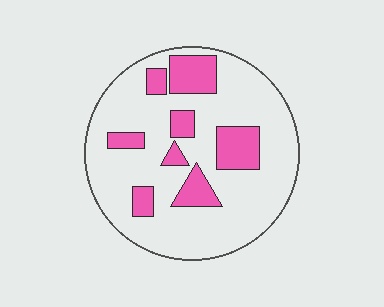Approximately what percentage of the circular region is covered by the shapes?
Approximately 20%.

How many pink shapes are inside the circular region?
8.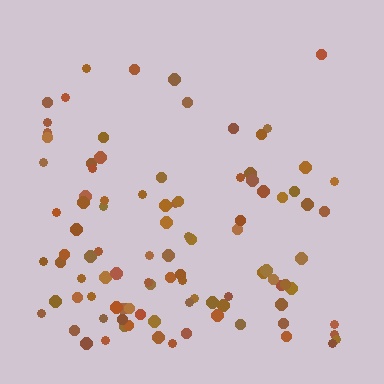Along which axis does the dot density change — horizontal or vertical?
Vertical.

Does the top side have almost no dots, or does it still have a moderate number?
Still a moderate number, just noticeably fewer than the bottom.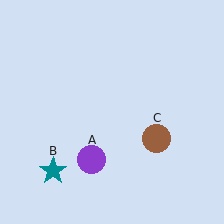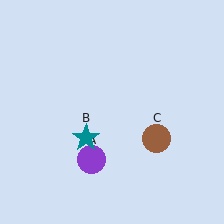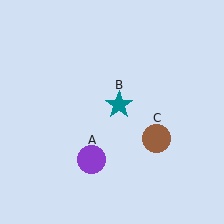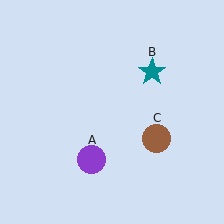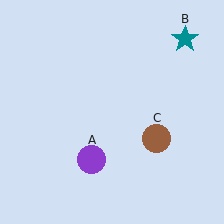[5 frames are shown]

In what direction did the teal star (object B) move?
The teal star (object B) moved up and to the right.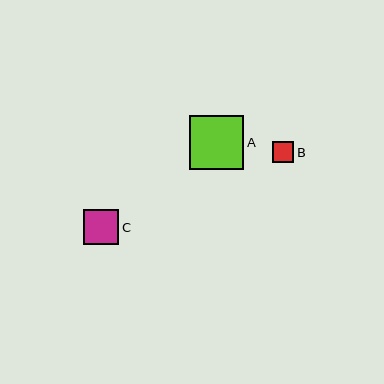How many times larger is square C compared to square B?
Square C is approximately 1.6 times the size of square B.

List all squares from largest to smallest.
From largest to smallest: A, C, B.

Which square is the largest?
Square A is the largest with a size of approximately 54 pixels.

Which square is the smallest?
Square B is the smallest with a size of approximately 21 pixels.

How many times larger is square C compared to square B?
Square C is approximately 1.6 times the size of square B.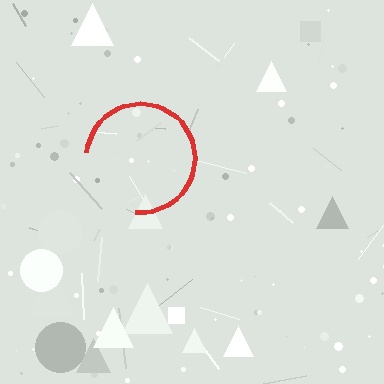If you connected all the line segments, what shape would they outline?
They would outline a circle.